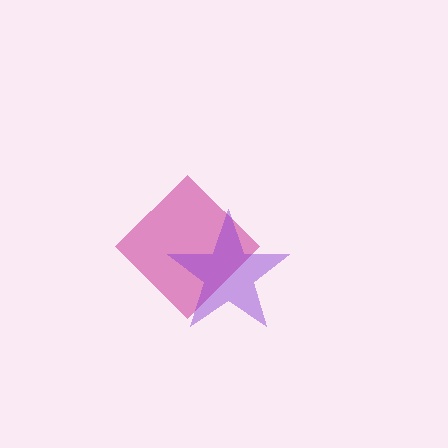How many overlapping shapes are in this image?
There are 2 overlapping shapes in the image.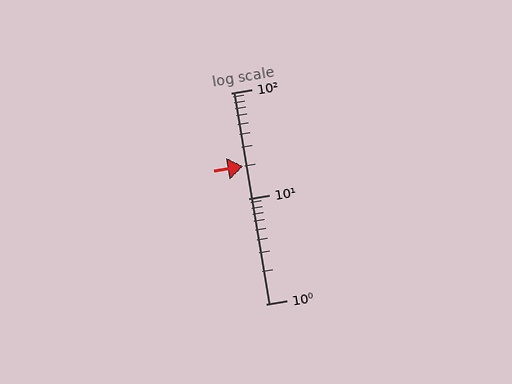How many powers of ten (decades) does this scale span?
The scale spans 2 decades, from 1 to 100.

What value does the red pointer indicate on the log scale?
The pointer indicates approximately 20.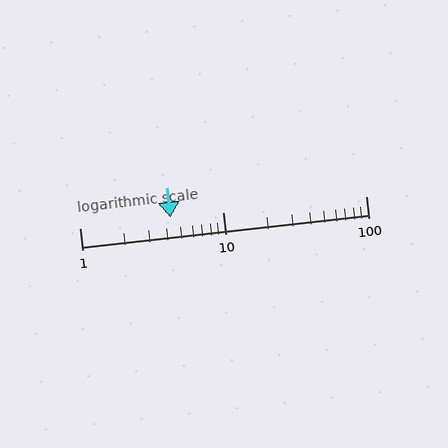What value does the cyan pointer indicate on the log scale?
The pointer indicates approximately 4.3.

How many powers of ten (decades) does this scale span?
The scale spans 2 decades, from 1 to 100.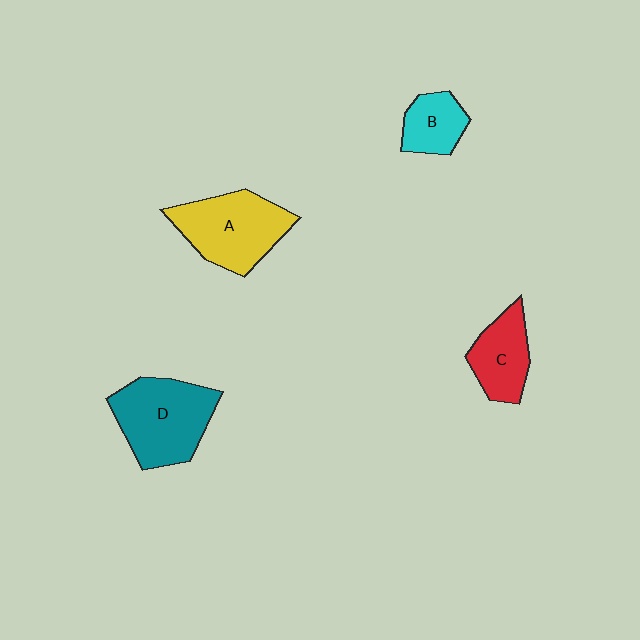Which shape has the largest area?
Shape D (teal).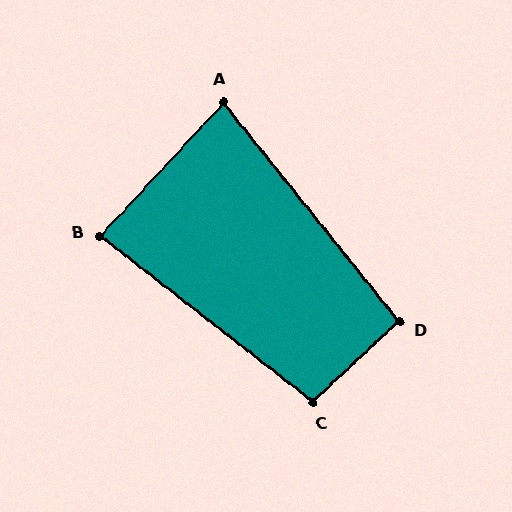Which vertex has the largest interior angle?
C, at approximately 99 degrees.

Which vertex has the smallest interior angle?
A, at approximately 81 degrees.